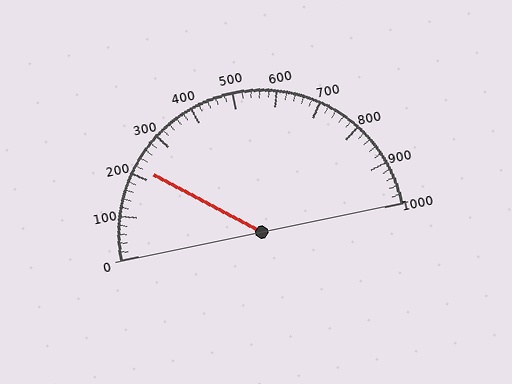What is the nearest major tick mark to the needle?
The nearest major tick mark is 200.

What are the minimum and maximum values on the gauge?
The gauge ranges from 0 to 1000.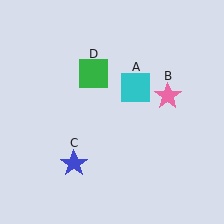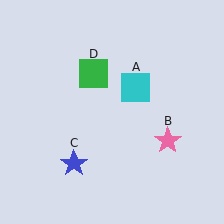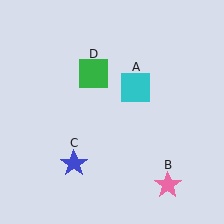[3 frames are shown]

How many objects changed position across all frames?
1 object changed position: pink star (object B).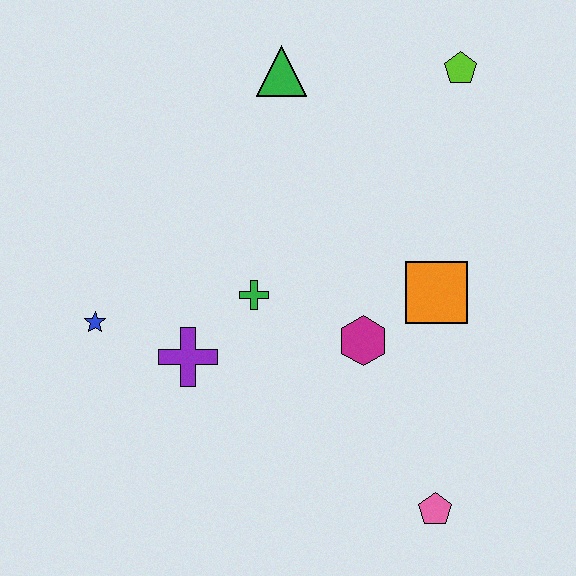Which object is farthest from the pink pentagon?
The green triangle is farthest from the pink pentagon.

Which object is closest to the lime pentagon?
The green triangle is closest to the lime pentagon.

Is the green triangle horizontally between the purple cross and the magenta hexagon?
Yes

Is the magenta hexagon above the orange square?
No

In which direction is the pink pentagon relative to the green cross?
The pink pentagon is below the green cross.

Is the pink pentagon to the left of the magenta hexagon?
No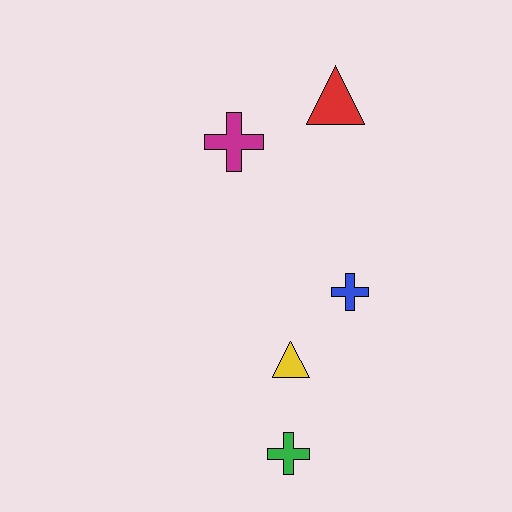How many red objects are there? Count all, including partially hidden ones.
There is 1 red object.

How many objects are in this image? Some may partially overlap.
There are 5 objects.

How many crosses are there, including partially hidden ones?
There are 3 crosses.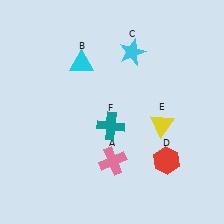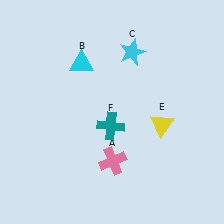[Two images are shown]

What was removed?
The red hexagon (D) was removed in Image 2.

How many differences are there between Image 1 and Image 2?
There is 1 difference between the two images.